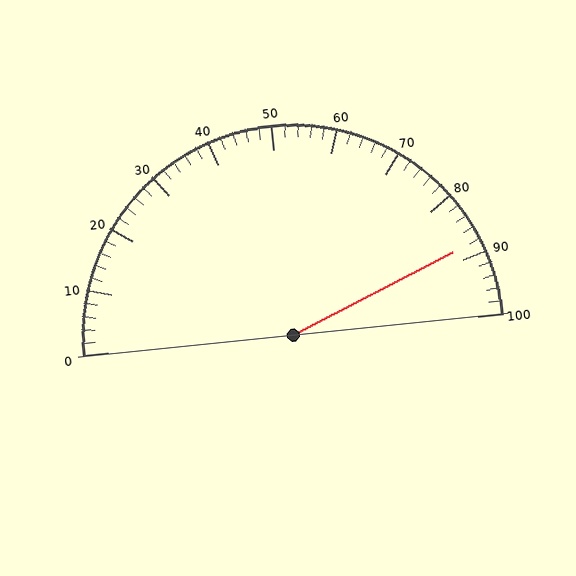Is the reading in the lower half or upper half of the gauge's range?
The reading is in the upper half of the range (0 to 100).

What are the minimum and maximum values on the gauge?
The gauge ranges from 0 to 100.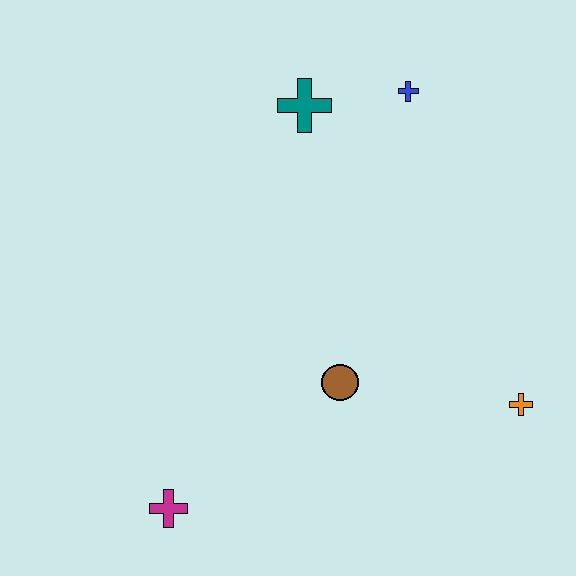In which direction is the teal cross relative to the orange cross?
The teal cross is above the orange cross.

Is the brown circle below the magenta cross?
No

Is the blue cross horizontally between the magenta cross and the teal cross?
No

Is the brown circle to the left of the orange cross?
Yes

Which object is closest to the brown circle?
The orange cross is closest to the brown circle.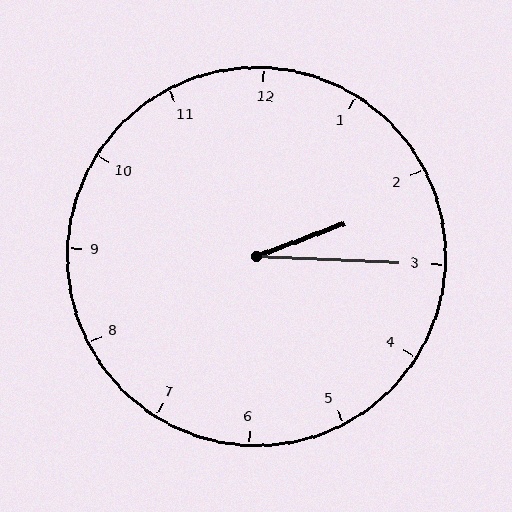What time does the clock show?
2:15.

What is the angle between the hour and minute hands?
Approximately 22 degrees.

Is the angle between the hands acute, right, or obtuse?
It is acute.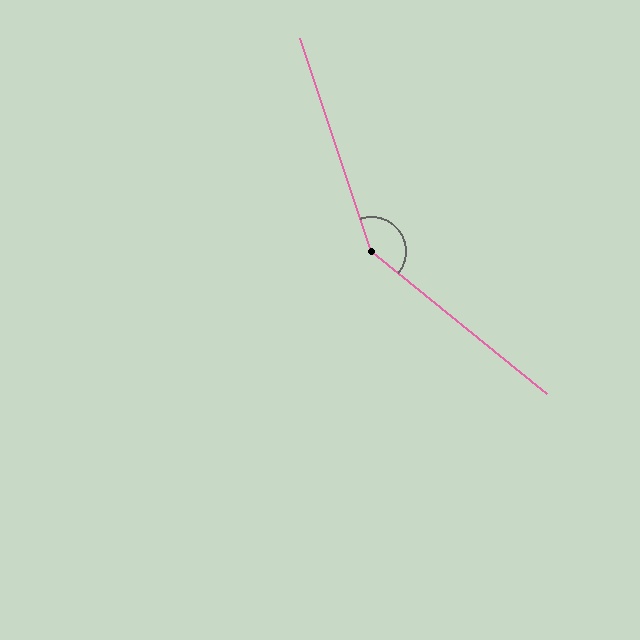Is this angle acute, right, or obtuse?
It is obtuse.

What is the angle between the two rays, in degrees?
Approximately 147 degrees.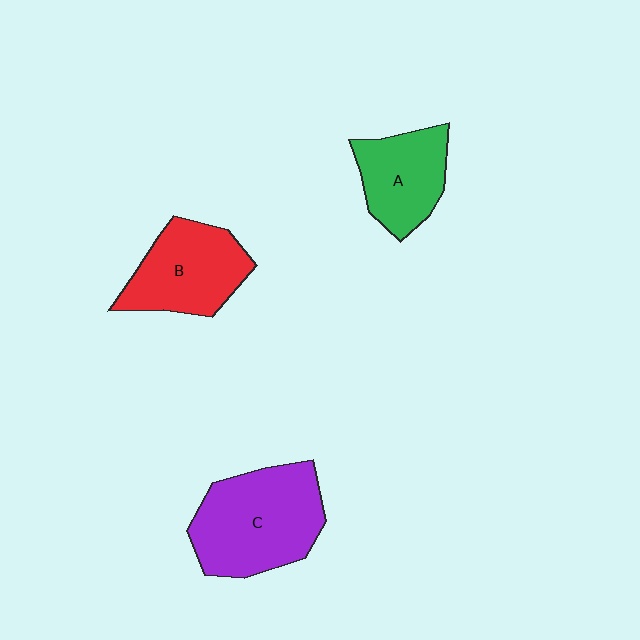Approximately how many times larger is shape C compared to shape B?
Approximately 1.3 times.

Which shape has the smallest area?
Shape A (green).